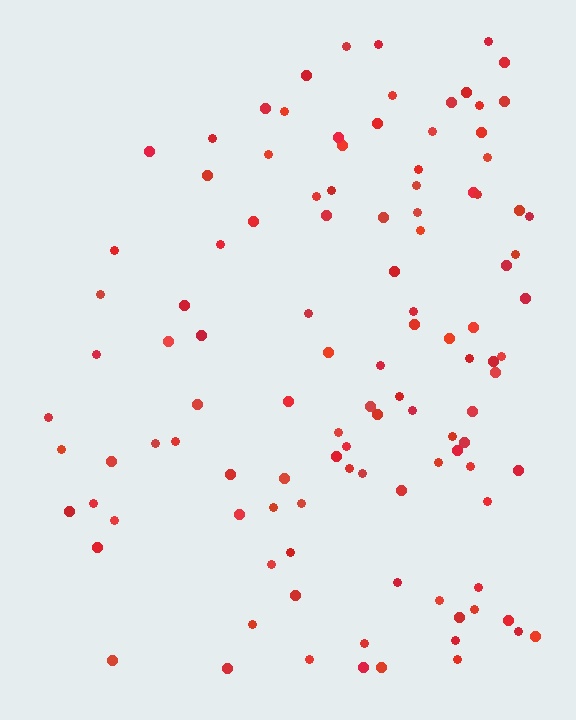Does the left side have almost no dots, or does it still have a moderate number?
Still a moderate number, just noticeably fewer than the right.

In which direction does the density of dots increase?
From left to right, with the right side densest.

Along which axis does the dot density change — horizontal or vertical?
Horizontal.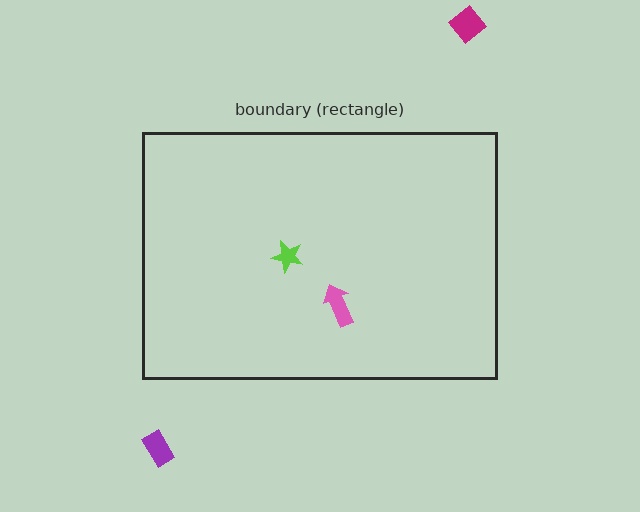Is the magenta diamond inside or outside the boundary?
Outside.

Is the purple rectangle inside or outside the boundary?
Outside.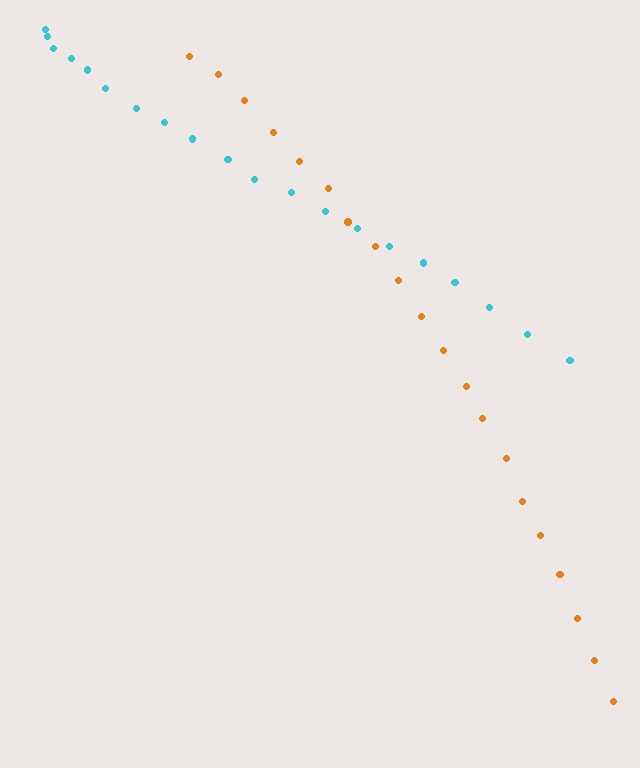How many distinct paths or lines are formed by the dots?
There are 2 distinct paths.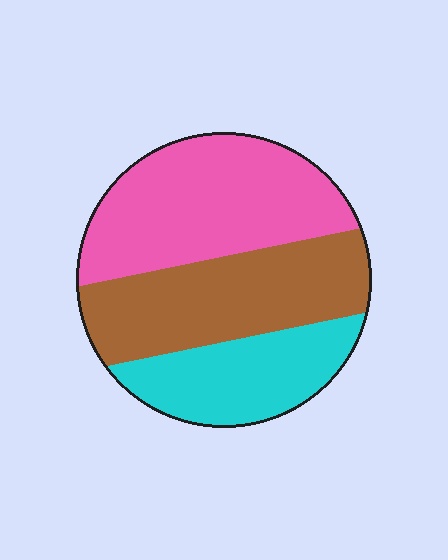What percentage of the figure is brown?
Brown takes up about one third (1/3) of the figure.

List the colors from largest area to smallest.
From largest to smallest: pink, brown, cyan.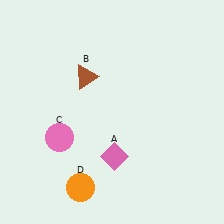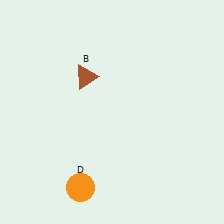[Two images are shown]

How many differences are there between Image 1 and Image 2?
There are 2 differences between the two images.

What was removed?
The pink circle (C), the pink diamond (A) were removed in Image 2.